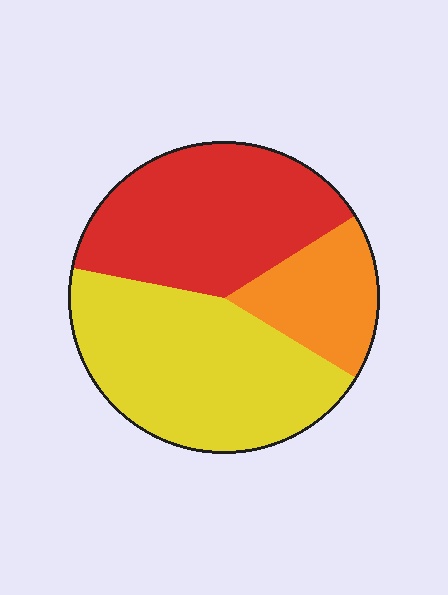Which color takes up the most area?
Yellow, at roughly 45%.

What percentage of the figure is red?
Red covers around 40% of the figure.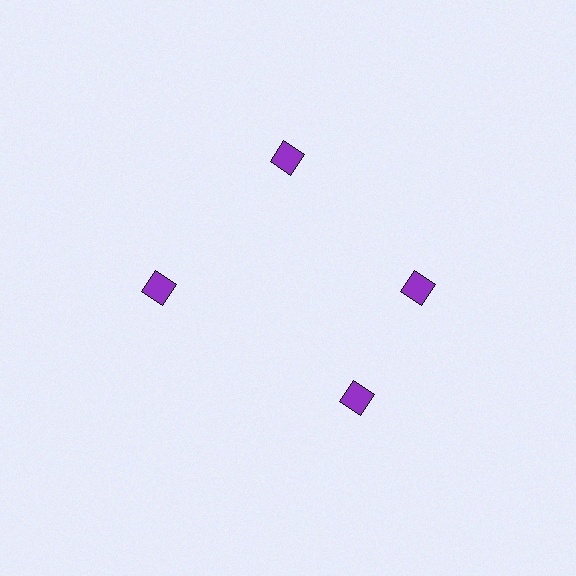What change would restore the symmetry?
The symmetry would be restored by rotating it back into even spacing with its neighbors so that all 4 squares sit at equal angles and equal distance from the center.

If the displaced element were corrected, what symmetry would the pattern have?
It would have 4-fold rotational symmetry — the pattern would map onto itself every 90 degrees.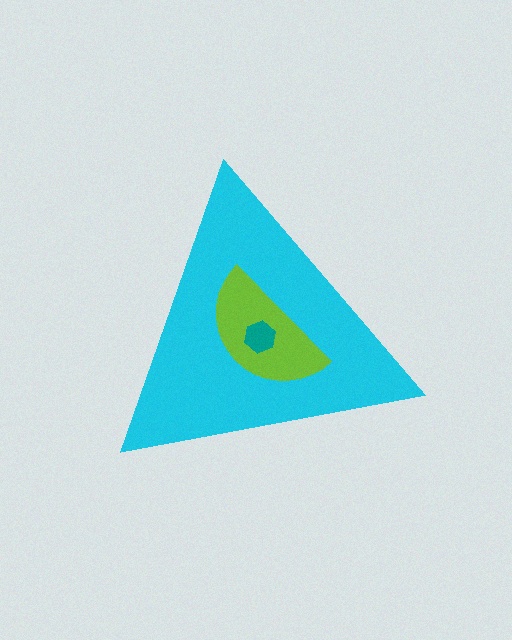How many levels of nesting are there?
3.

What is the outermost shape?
The cyan triangle.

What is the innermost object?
The teal hexagon.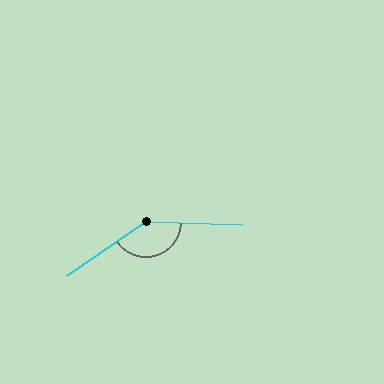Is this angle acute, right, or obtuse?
It is obtuse.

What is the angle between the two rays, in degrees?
Approximately 143 degrees.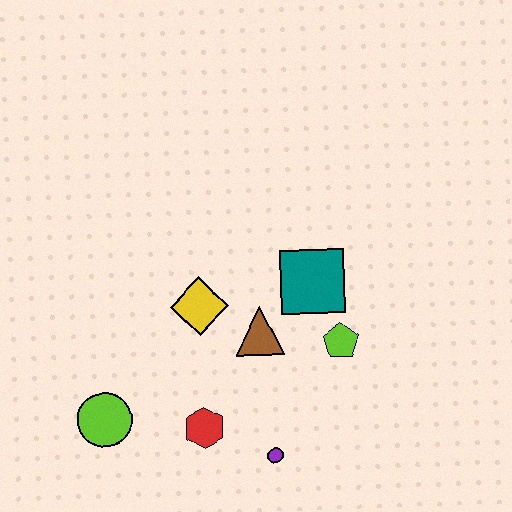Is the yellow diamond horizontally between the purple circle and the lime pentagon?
No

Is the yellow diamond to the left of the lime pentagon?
Yes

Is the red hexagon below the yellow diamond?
Yes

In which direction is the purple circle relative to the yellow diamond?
The purple circle is below the yellow diamond.